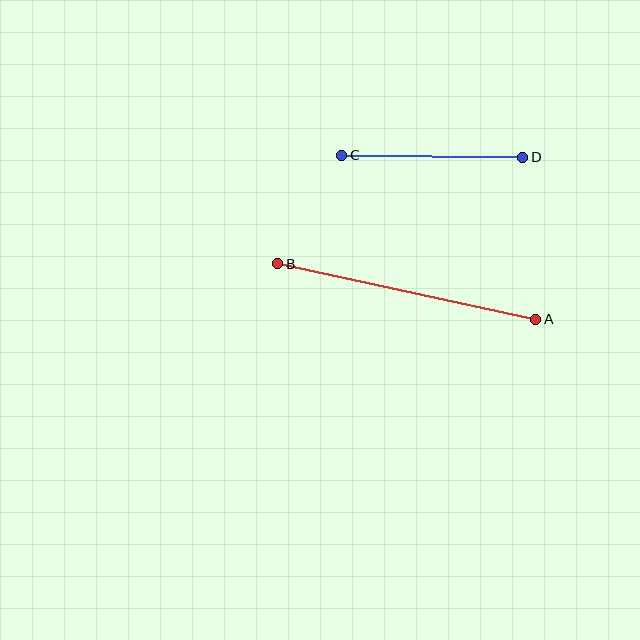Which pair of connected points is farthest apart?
Points A and B are farthest apart.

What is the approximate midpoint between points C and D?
The midpoint is at approximately (432, 156) pixels.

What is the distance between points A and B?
The distance is approximately 264 pixels.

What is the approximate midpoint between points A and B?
The midpoint is at approximately (407, 292) pixels.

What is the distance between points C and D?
The distance is approximately 181 pixels.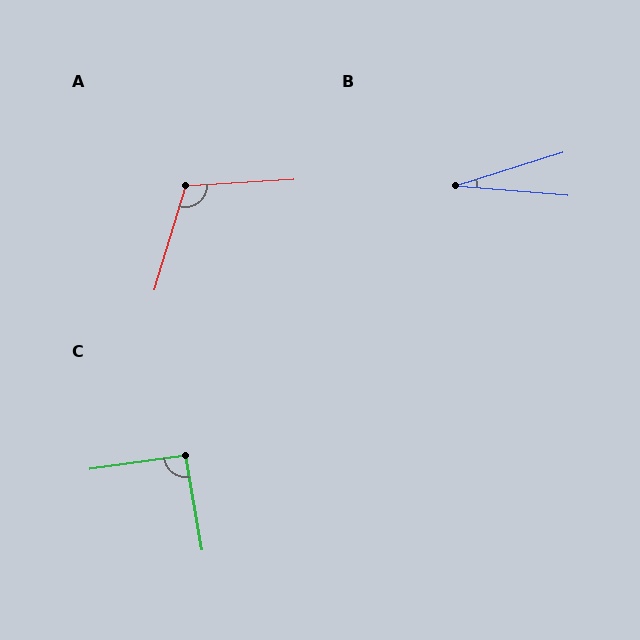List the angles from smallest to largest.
B (22°), C (92°), A (110°).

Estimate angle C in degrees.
Approximately 92 degrees.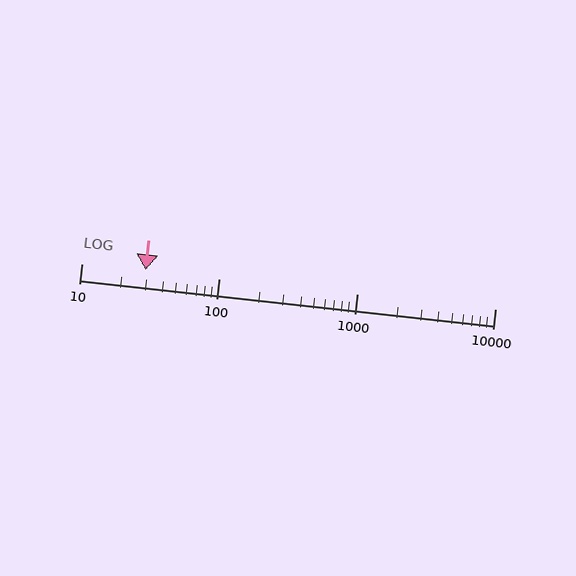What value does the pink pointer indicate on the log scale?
The pointer indicates approximately 29.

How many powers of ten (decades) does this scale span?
The scale spans 3 decades, from 10 to 10000.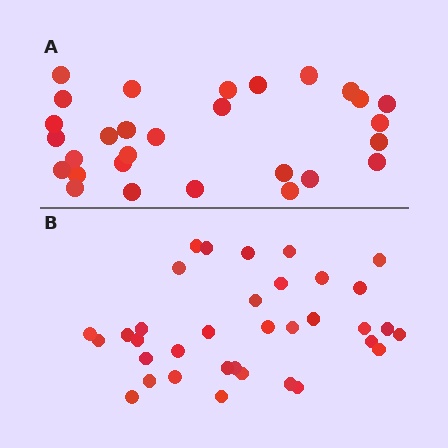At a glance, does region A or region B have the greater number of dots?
Region B (the bottom region) has more dots.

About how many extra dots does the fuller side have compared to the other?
Region B has about 6 more dots than region A.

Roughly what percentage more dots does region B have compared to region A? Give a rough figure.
About 20% more.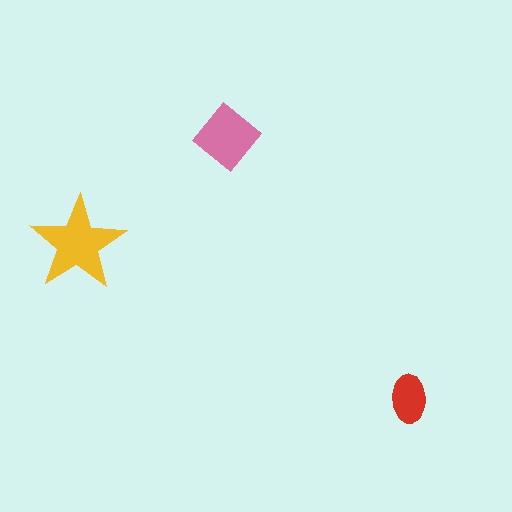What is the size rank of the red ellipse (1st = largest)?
3rd.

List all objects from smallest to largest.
The red ellipse, the pink diamond, the yellow star.